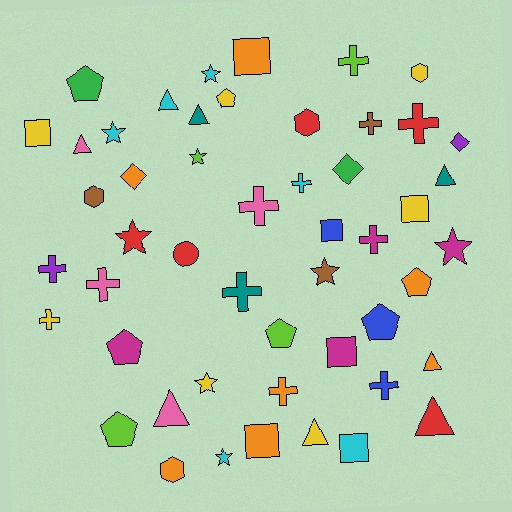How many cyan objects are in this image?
There are 6 cyan objects.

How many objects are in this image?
There are 50 objects.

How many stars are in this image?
There are 8 stars.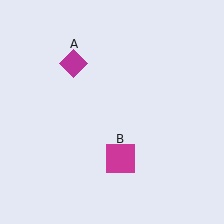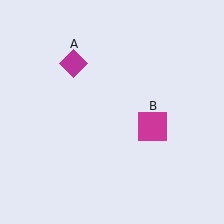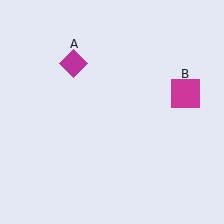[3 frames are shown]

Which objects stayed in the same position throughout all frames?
Magenta diamond (object A) remained stationary.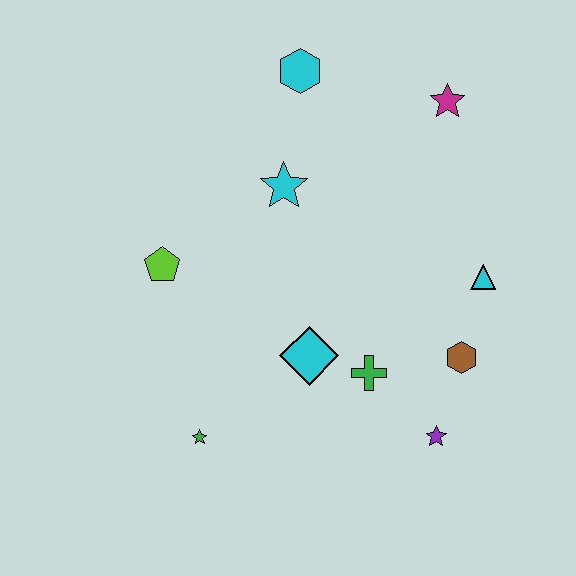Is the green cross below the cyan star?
Yes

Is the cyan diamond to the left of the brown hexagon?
Yes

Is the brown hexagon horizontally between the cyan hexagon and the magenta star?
No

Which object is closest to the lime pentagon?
The cyan star is closest to the lime pentagon.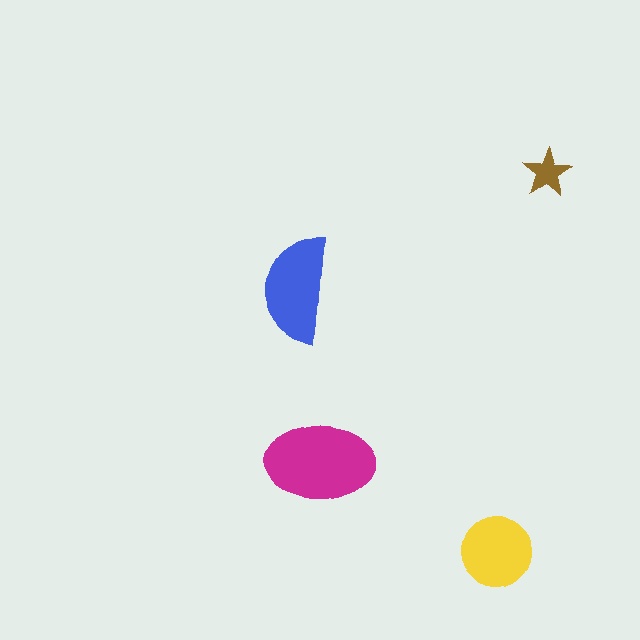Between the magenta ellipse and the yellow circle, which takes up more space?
The magenta ellipse.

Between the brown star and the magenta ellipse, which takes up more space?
The magenta ellipse.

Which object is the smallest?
The brown star.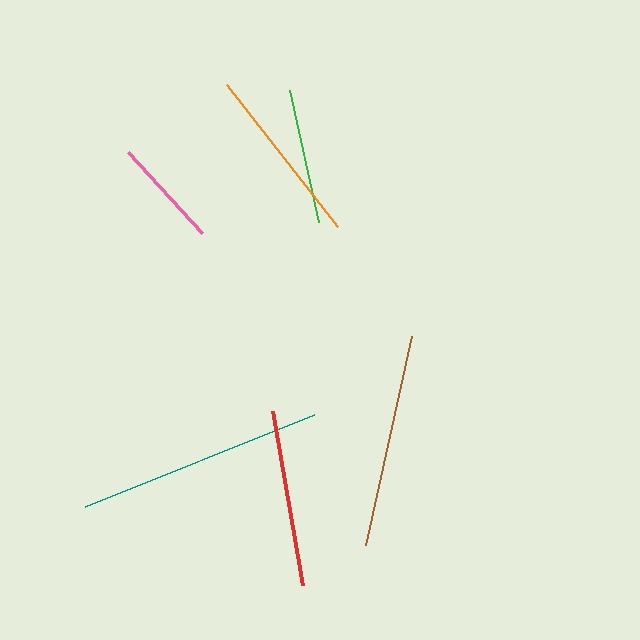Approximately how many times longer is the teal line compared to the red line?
The teal line is approximately 1.4 times the length of the red line.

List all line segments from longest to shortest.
From longest to shortest: teal, brown, orange, red, green, pink.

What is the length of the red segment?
The red segment is approximately 176 pixels long.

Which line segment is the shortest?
The pink line is the shortest at approximately 110 pixels.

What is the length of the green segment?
The green segment is approximately 135 pixels long.